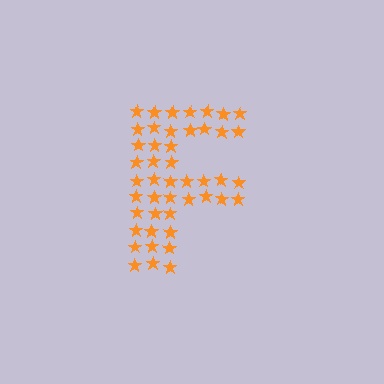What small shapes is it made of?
It is made of small stars.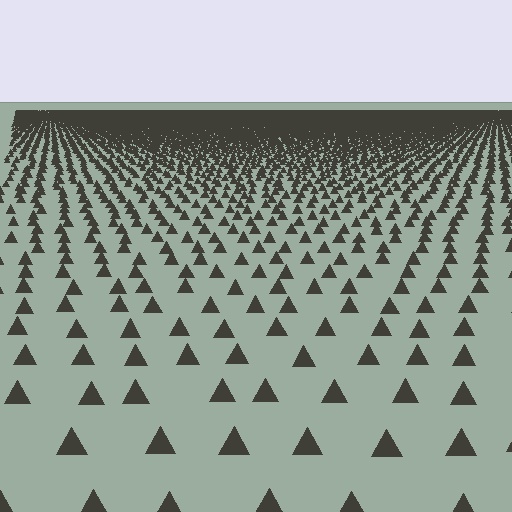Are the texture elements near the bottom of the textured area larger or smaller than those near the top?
Larger. Near the bottom, elements are closer to the viewer and appear at a bigger on-screen size.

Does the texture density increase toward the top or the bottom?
Density increases toward the top.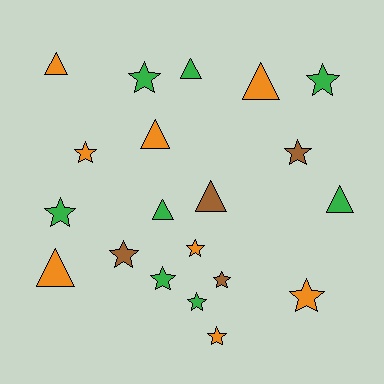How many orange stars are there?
There are 4 orange stars.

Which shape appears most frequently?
Star, with 12 objects.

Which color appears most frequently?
Orange, with 8 objects.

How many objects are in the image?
There are 20 objects.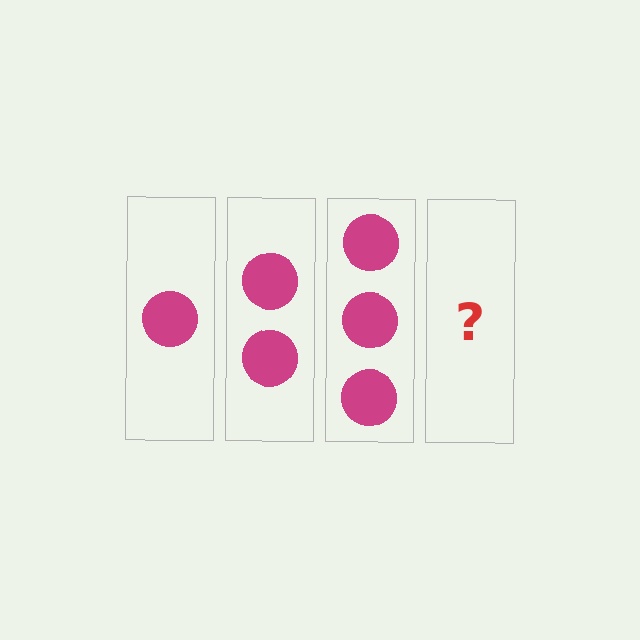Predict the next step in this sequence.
The next step is 4 circles.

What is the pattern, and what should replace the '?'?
The pattern is that each step adds one more circle. The '?' should be 4 circles.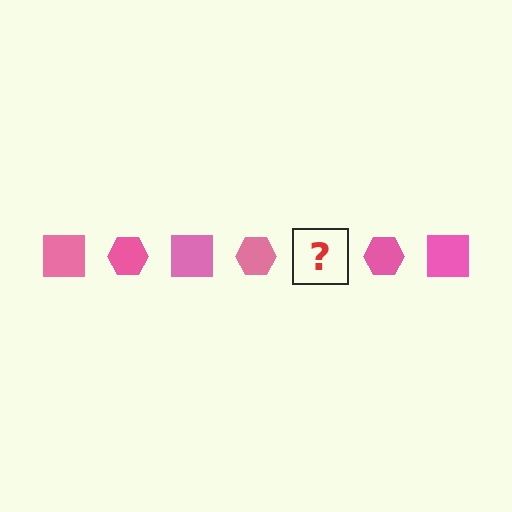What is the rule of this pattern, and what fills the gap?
The rule is that the pattern cycles through square, hexagon shapes in pink. The gap should be filled with a pink square.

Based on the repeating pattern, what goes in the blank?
The blank should be a pink square.